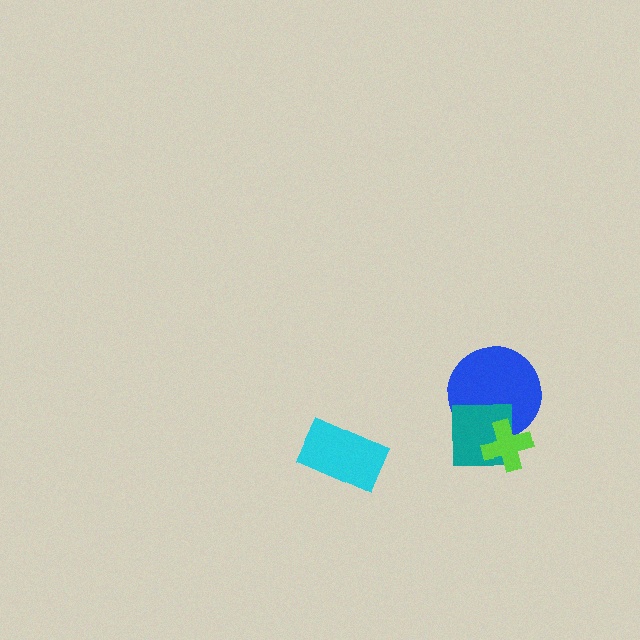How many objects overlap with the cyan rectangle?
0 objects overlap with the cyan rectangle.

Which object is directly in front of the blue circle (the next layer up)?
The teal square is directly in front of the blue circle.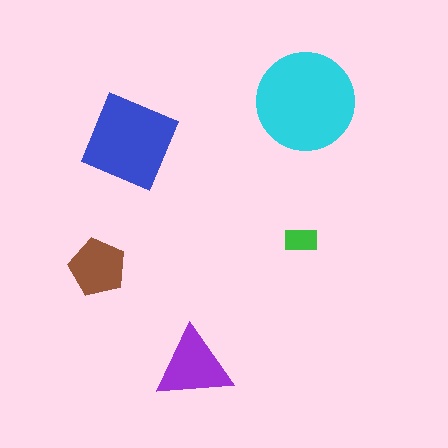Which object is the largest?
The cyan circle.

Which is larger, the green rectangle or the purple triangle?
The purple triangle.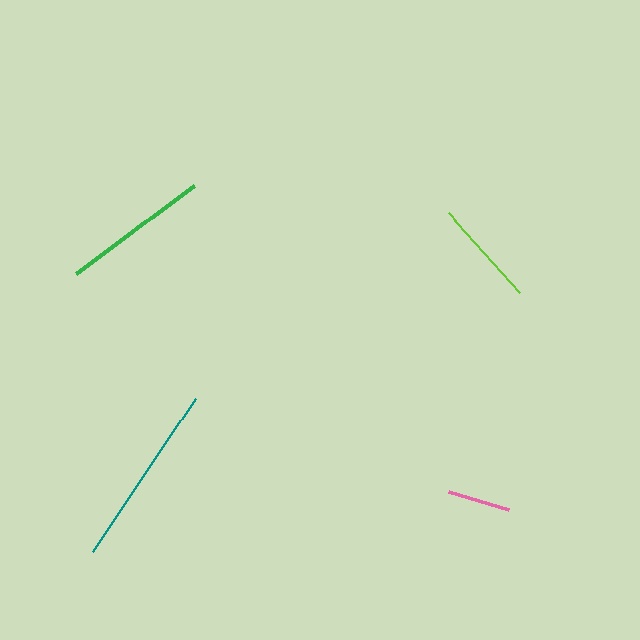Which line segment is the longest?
The teal line is the longest at approximately 183 pixels.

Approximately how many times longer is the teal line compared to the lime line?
The teal line is approximately 1.7 times the length of the lime line.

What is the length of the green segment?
The green segment is approximately 147 pixels long.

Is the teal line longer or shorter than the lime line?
The teal line is longer than the lime line.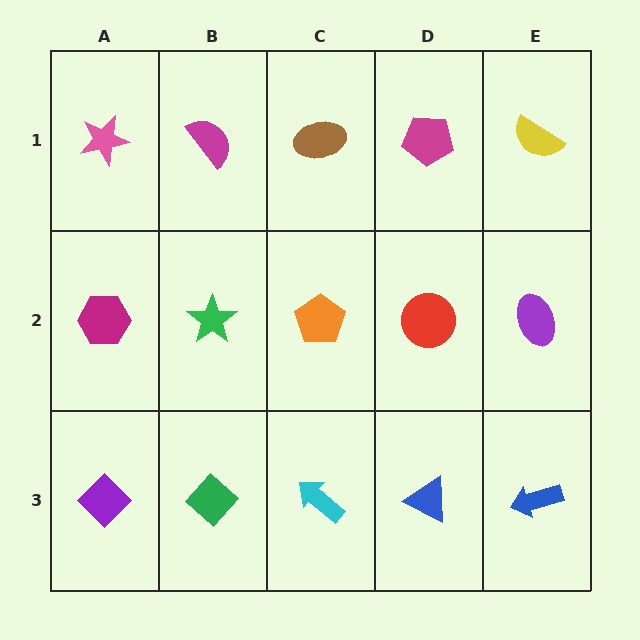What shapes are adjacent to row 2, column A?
A pink star (row 1, column A), a purple diamond (row 3, column A), a green star (row 2, column B).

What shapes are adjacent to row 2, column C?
A brown ellipse (row 1, column C), a cyan arrow (row 3, column C), a green star (row 2, column B), a red circle (row 2, column D).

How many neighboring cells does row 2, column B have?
4.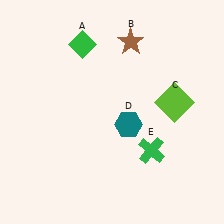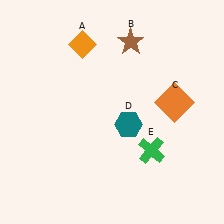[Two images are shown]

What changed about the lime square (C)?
In Image 1, C is lime. In Image 2, it changed to orange.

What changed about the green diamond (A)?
In Image 1, A is green. In Image 2, it changed to orange.